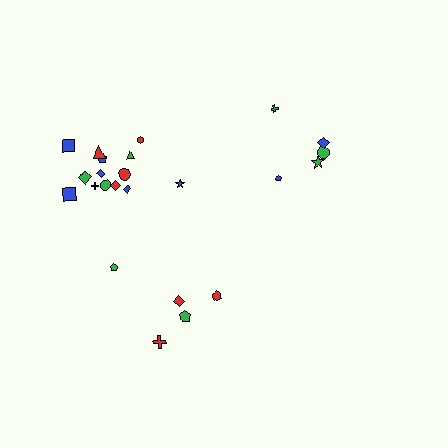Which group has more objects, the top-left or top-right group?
The top-left group.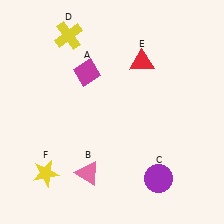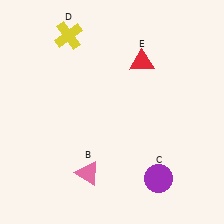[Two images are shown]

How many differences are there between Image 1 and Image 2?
There are 2 differences between the two images.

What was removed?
The magenta diamond (A), the yellow star (F) were removed in Image 2.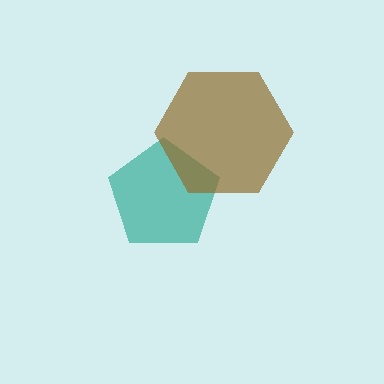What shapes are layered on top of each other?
The layered shapes are: a teal pentagon, a brown hexagon.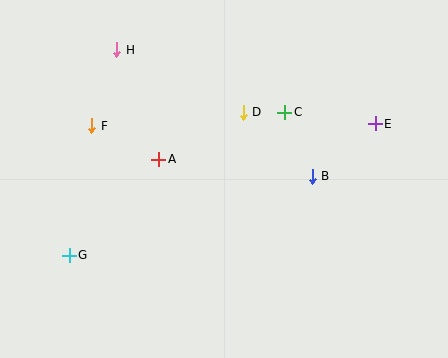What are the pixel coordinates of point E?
Point E is at (375, 124).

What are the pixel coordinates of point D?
Point D is at (243, 112).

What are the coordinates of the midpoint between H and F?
The midpoint between H and F is at (104, 88).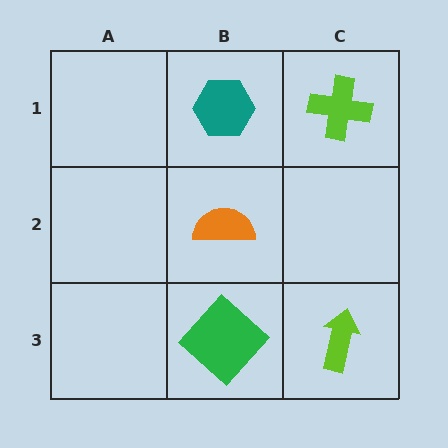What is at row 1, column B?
A teal hexagon.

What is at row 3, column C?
A lime arrow.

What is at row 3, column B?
A green diamond.